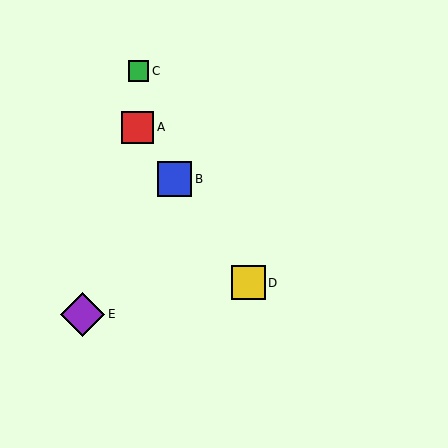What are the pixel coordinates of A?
Object A is at (138, 127).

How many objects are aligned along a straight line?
3 objects (A, B, D) are aligned along a straight line.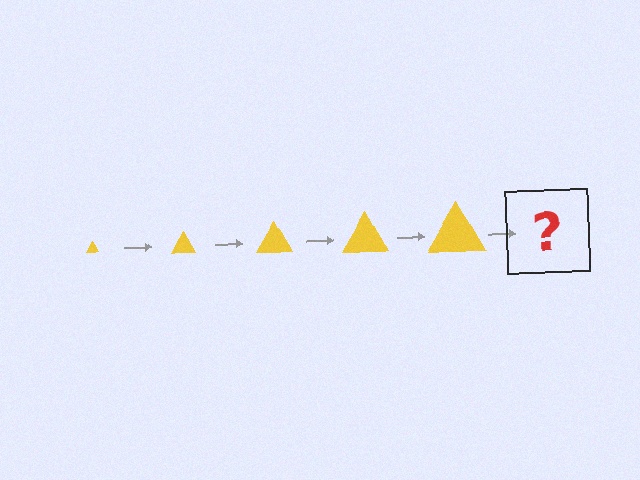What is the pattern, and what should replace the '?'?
The pattern is that the triangle gets progressively larger each step. The '?' should be a yellow triangle, larger than the previous one.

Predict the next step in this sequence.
The next step is a yellow triangle, larger than the previous one.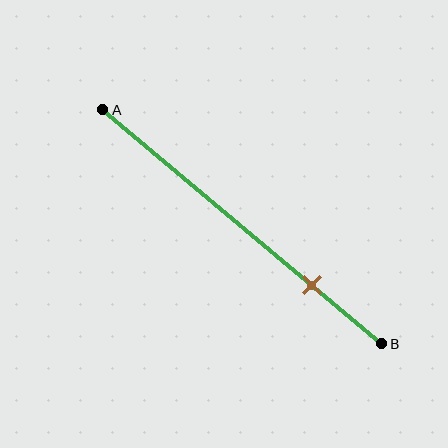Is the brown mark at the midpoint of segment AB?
No, the mark is at about 75% from A, not at the 50% midpoint.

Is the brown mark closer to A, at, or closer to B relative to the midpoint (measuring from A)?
The brown mark is closer to point B than the midpoint of segment AB.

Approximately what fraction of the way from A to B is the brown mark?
The brown mark is approximately 75% of the way from A to B.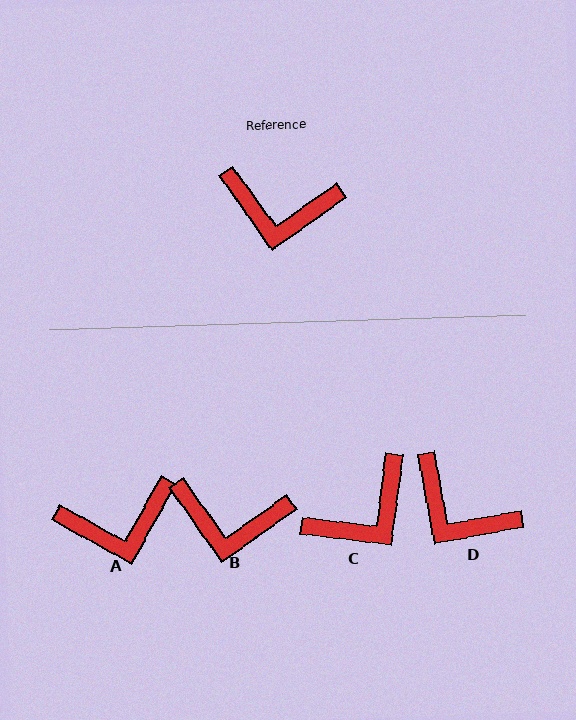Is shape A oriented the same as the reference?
No, it is off by about 26 degrees.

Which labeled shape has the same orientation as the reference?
B.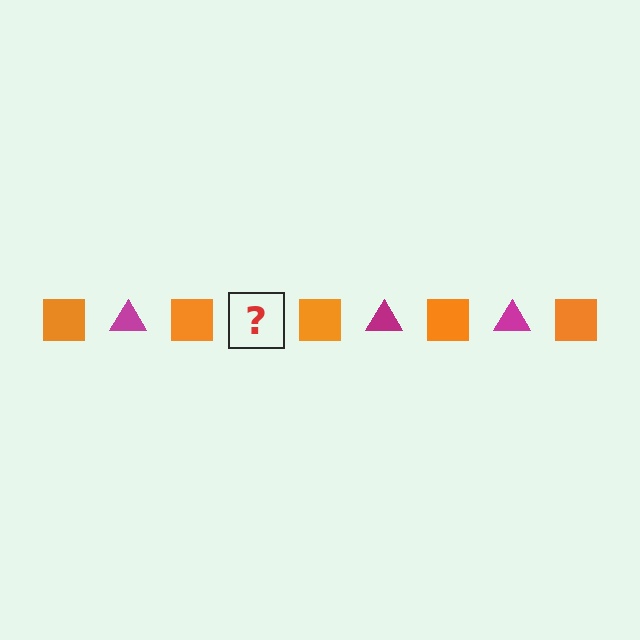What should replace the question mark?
The question mark should be replaced with a magenta triangle.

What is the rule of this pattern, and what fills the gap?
The rule is that the pattern alternates between orange square and magenta triangle. The gap should be filled with a magenta triangle.